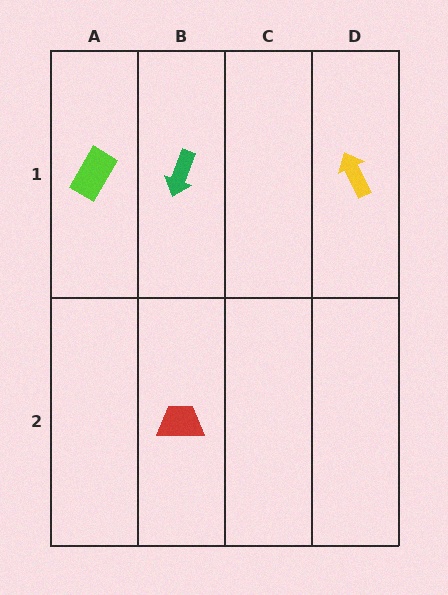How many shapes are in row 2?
1 shape.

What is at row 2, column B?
A red trapezoid.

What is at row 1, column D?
A yellow arrow.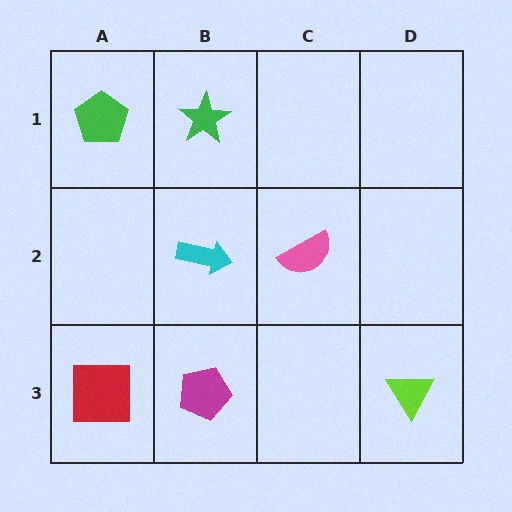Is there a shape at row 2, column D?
No, that cell is empty.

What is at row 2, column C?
A pink semicircle.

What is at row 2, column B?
A cyan arrow.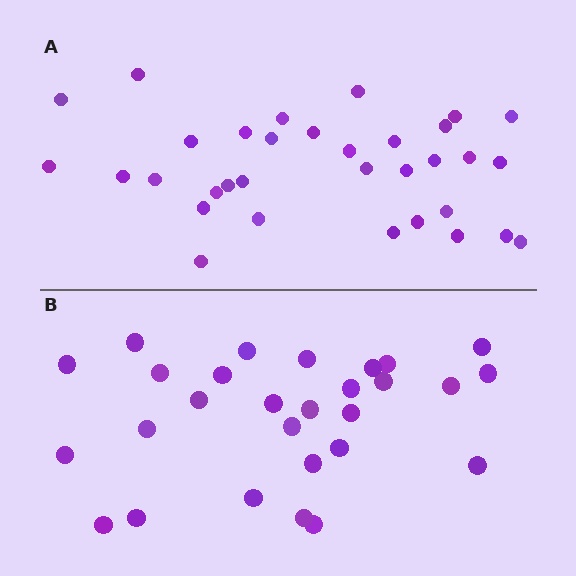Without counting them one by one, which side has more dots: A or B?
Region A (the top region) has more dots.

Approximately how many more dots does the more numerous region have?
Region A has about 5 more dots than region B.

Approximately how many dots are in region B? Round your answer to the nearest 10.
About 30 dots. (The exact count is 28, which rounds to 30.)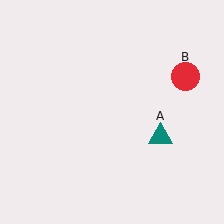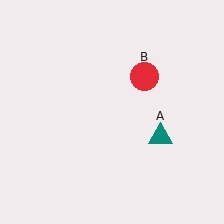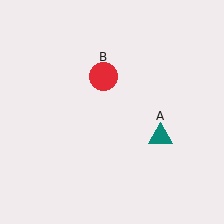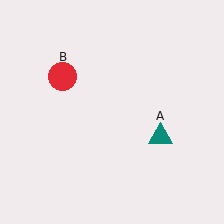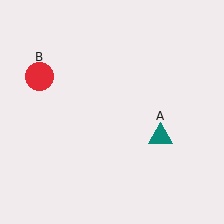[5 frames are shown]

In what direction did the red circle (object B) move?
The red circle (object B) moved left.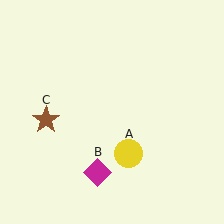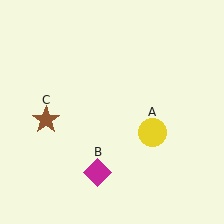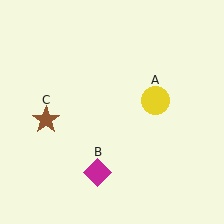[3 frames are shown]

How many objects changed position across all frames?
1 object changed position: yellow circle (object A).